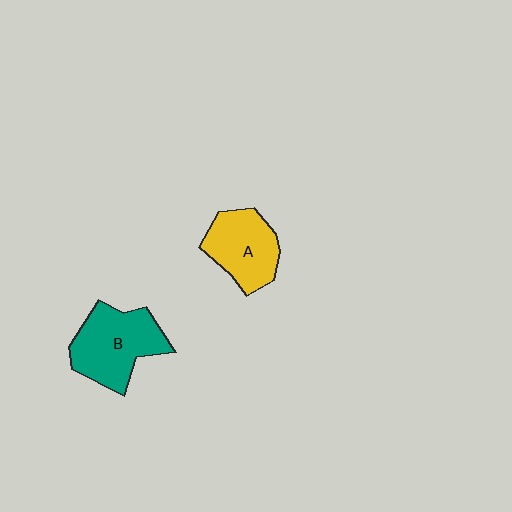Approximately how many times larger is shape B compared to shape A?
Approximately 1.2 times.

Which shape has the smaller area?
Shape A (yellow).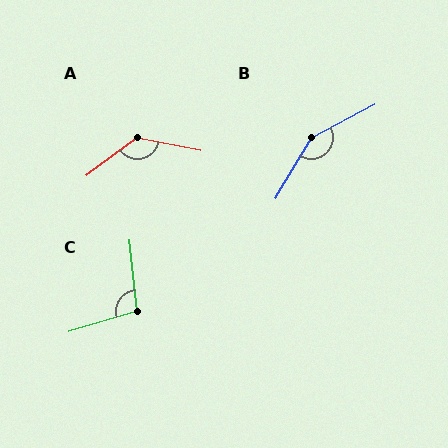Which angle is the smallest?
C, at approximately 100 degrees.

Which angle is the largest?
B, at approximately 149 degrees.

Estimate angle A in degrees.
Approximately 132 degrees.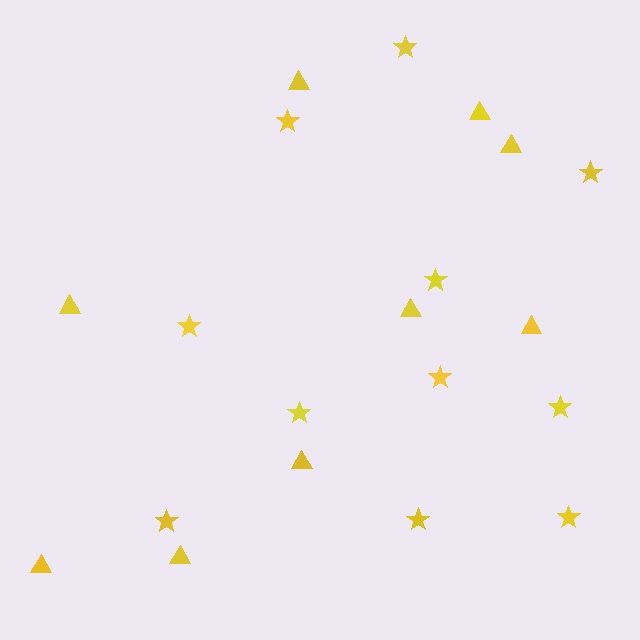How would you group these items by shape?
There are 2 groups: one group of triangles (9) and one group of stars (11).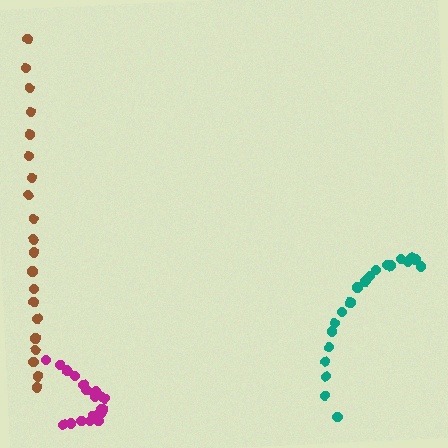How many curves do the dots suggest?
There are 3 distinct paths.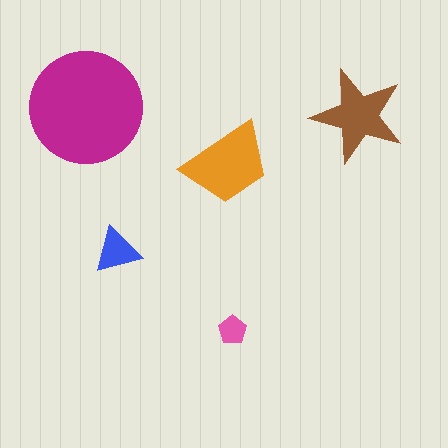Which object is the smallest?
The pink pentagon.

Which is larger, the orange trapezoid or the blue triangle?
The orange trapezoid.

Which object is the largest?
The magenta circle.